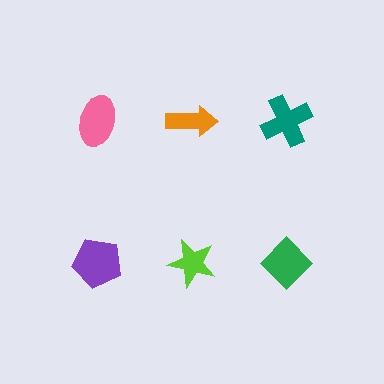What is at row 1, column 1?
A pink ellipse.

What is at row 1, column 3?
A teal cross.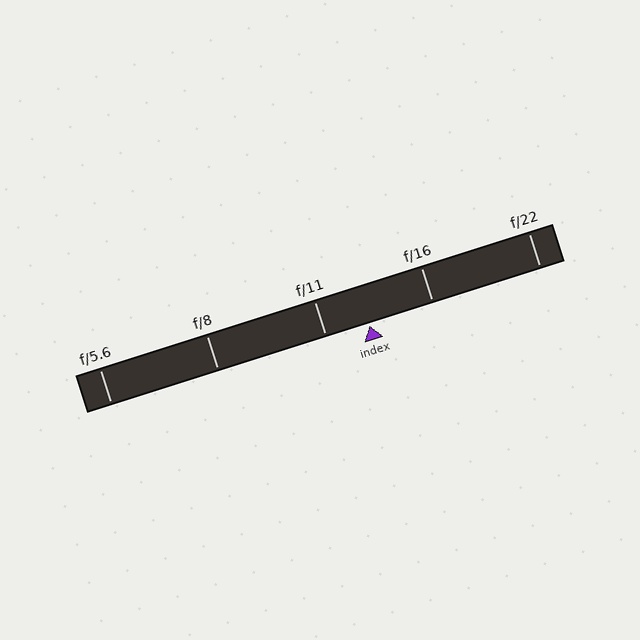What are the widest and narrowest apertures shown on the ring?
The widest aperture shown is f/5.6 and the narrowest is f/22.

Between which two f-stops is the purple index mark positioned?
The index mark is between f/11 and f/16.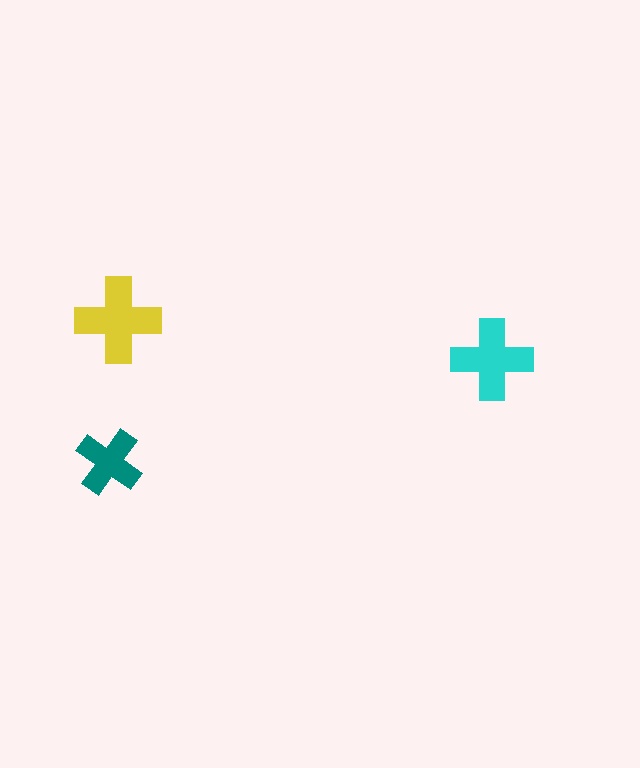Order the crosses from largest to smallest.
the yellow one, the cyan one, the teal one.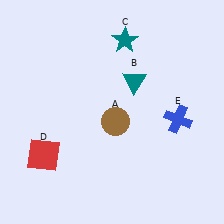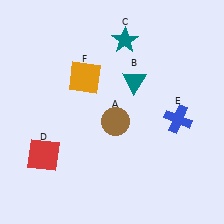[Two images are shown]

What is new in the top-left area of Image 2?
An orange square (F) was added in the top-left area of Image 2.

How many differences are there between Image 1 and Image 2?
There is 1 difference between the two images.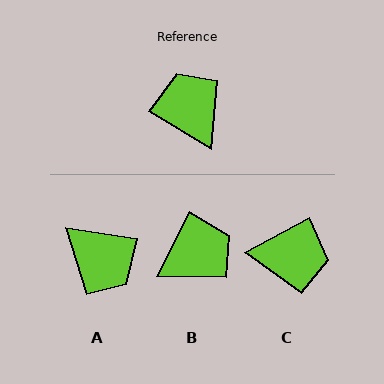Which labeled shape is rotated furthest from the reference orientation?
A, about 157 degrees away.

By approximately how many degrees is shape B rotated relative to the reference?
Approximately 86 degrees clockwise.